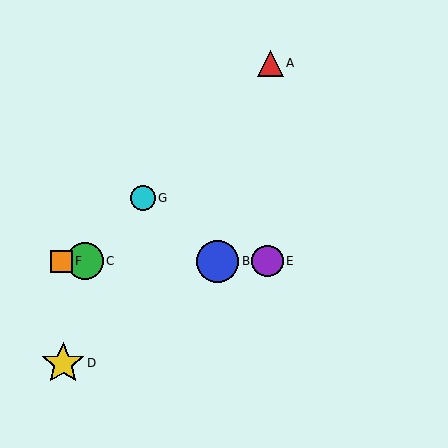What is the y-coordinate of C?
Object C is at y≈261.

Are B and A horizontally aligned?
No, B is at y≈261 and A is at y≈63.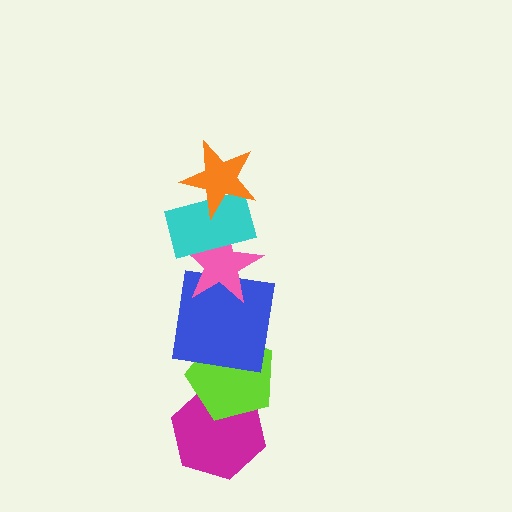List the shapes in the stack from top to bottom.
From top to bottom: the orange star, the cyan rectangle, the pink star, the blue square, the lime pentagon, the magenta hexagon.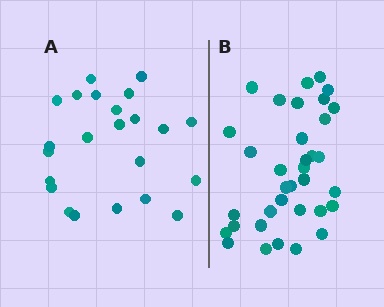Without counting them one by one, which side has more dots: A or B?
Region B (the right region) has more dots.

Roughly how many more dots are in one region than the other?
Region B has roughly 12 or so more dots than region A.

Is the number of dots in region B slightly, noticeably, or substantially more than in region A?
Region B has substantially more. The ratio is roughly 1.5 to 1.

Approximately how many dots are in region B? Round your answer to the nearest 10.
About 40 dots. (The exact count is 35, which rounds to 40.)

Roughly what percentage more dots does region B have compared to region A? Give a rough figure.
About 50% more.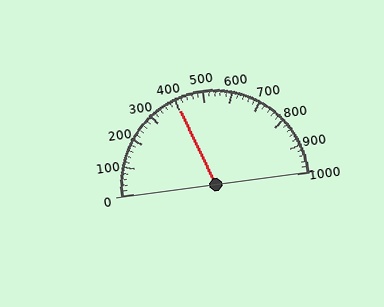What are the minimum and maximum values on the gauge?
The gauge ranges from 0 to 1000.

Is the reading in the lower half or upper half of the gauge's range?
The reading is in the lower half of the range (0 to 1000).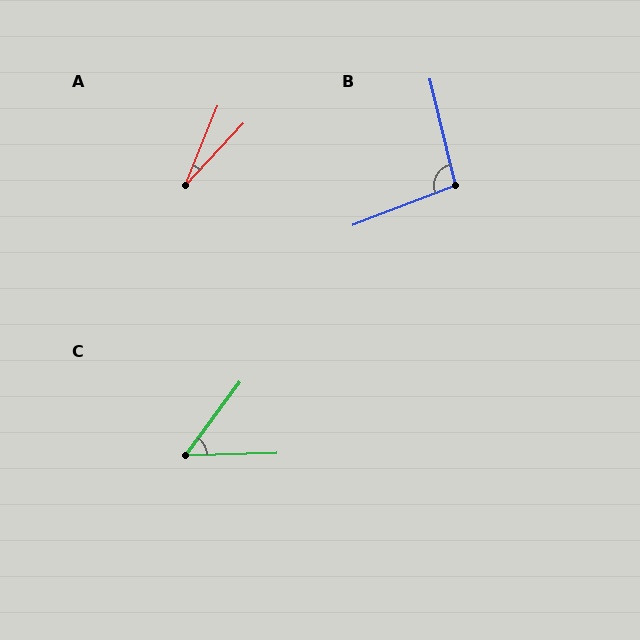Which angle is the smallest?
A, at approximately 21 degrees.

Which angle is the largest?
B, at approximately 97 degrees.